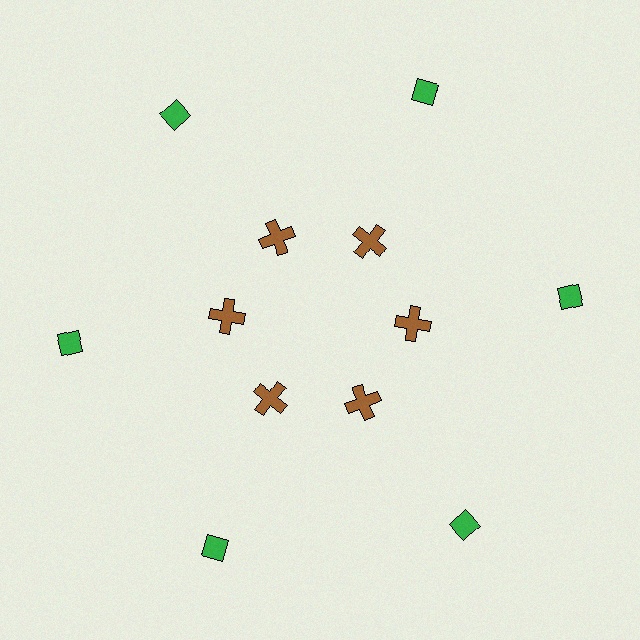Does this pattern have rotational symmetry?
Yes, this pattern has 6-fold rotational symmetry. It looks the same after rotating 60 degrees around the center.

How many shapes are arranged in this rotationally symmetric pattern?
There are 12 shapes, arranged in 6 groups of 2.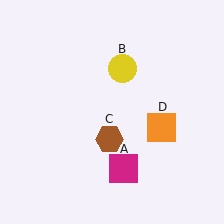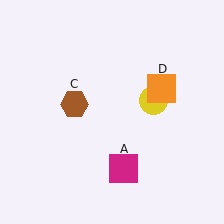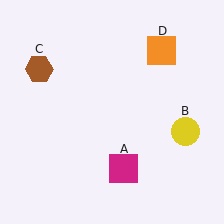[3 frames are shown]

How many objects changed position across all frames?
3 objects changed position: yellow circle (object B), brown hexagon (object C), orange square (object D).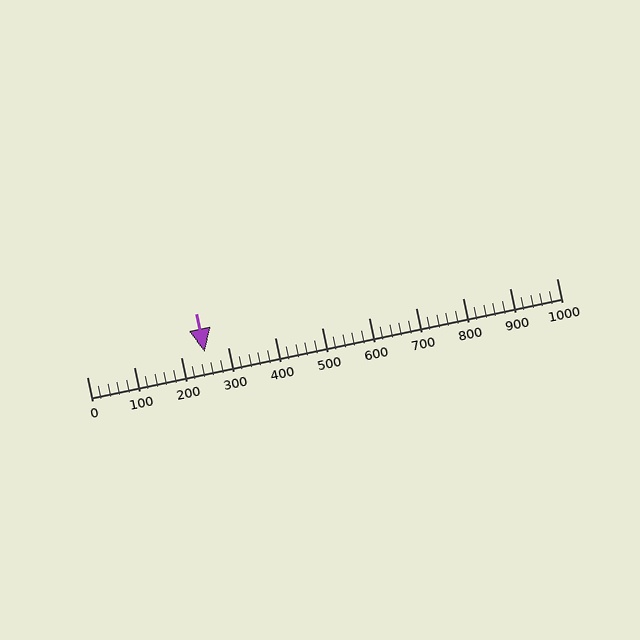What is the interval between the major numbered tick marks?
The major tick marks are spaced 100 units apart.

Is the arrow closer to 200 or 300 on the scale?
The arrow is closer to 300.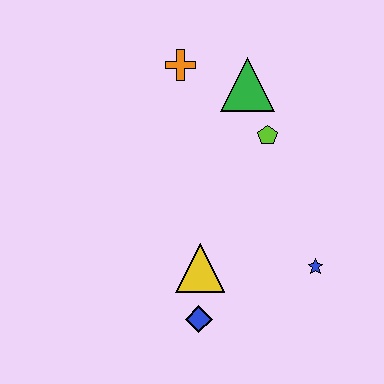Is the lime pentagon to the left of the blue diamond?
No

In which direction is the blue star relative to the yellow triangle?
The blue star is to the right of the yellow triangle.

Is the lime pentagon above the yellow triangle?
Yes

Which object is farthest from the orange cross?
The blue diamond is farthest from the orange cross.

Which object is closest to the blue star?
The yellow triangle is closest to the blue star.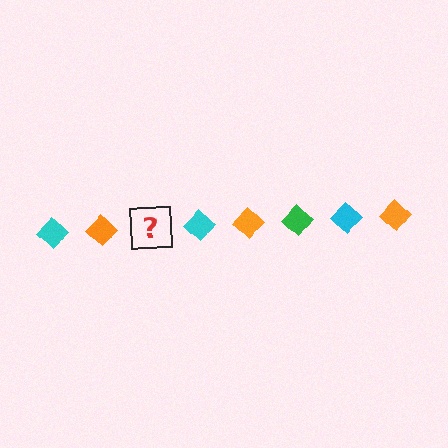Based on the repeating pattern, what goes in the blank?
The blank should be a green diamond.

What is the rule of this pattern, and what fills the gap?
The rule is that the pattern cycles through cyan, orange, green diamonds. The gap should be filled with a green diamond.